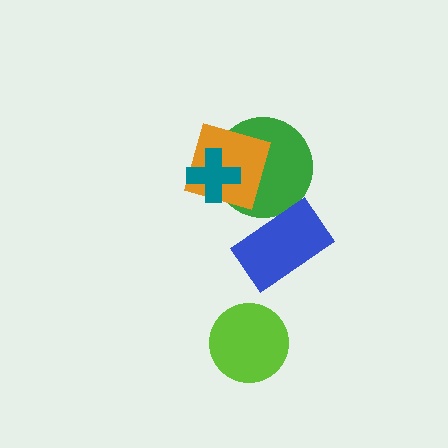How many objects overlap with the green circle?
3 objects overlap with the green circle.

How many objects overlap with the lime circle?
0 objects overlap with the lime circle.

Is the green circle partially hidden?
Yes, it is partially covered by another shape.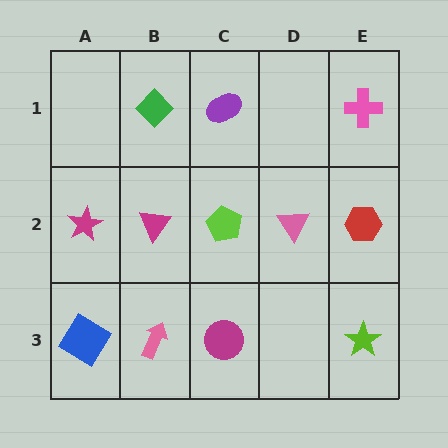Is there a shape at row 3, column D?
No, that cell is empty.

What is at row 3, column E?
A lime star.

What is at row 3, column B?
A pink arrow.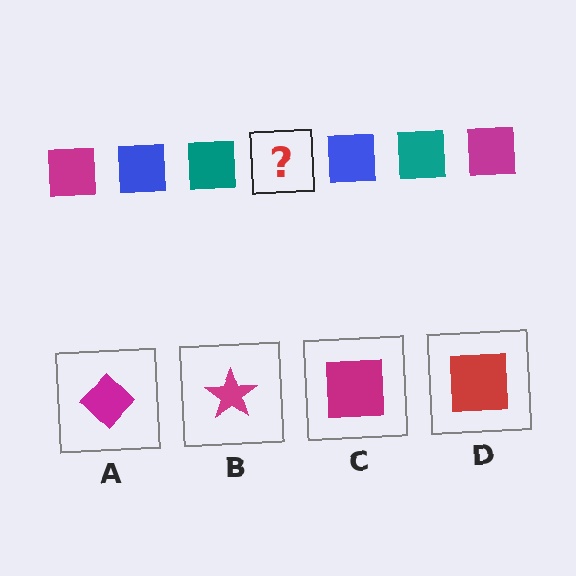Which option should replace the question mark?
Option C.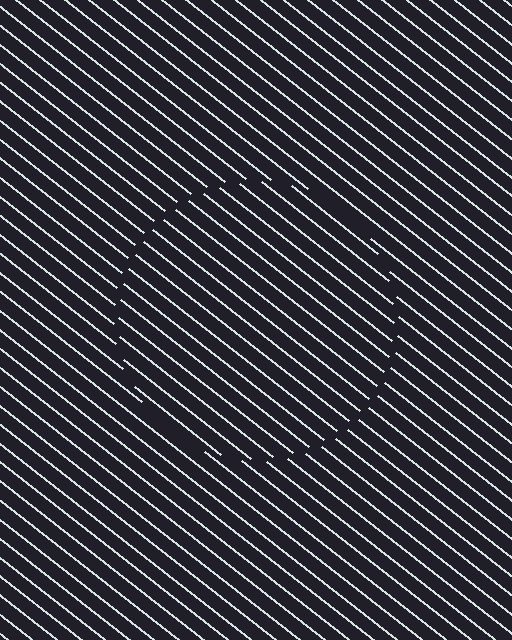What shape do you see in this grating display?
An illusory circle. The interior of the shape contains the same grating, shifted by half a period — the contour is defined by the phase discontinuity where line-ends from the inner and outer gratings abut.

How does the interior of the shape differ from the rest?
The interior of the shape contains the same grating, shifted by half a period — the contour is defined by the phase discontinuity where line-ends from the inner and outer gratings abut.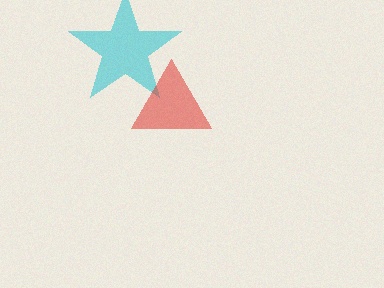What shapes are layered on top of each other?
The layered shapes are: a cyan star, a red triangle.